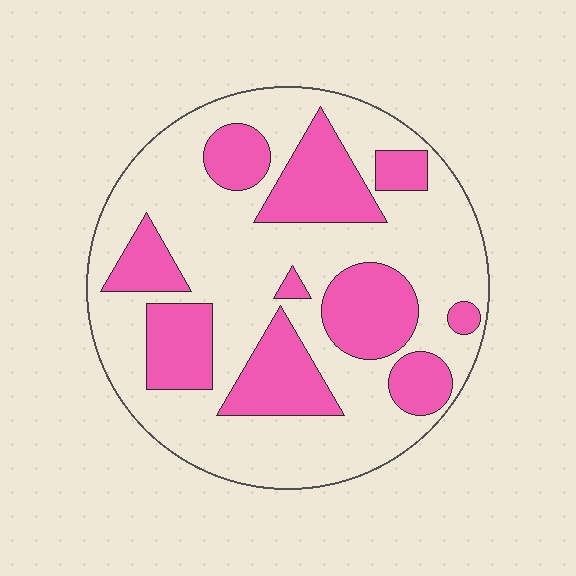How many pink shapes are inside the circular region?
10.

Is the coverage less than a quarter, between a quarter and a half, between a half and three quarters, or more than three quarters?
Between a quarter and a half.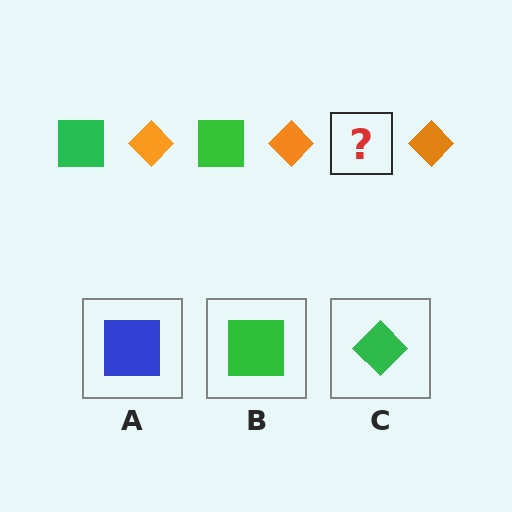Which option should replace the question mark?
Option B.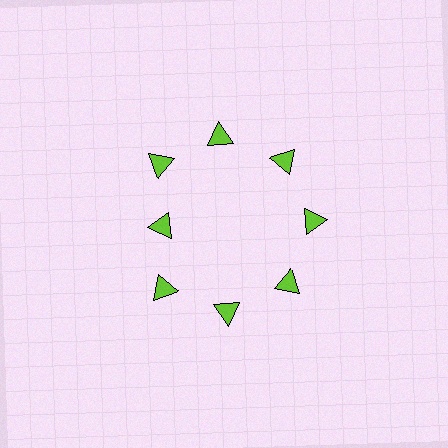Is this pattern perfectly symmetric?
No. The 8 lime triangles are arranged in a ring, but one element near the 9 o'clock position is pulled inward toward the center, breaking the 8-fold rotational symmetry.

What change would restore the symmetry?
The symmetry would be restored by moving it outward, back onto the ring so that all 8 triangles sit at equal angles and equal distance from the center.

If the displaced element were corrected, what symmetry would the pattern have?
It would have 8-fold rotational symmetry — the pattern would map onto itself every 45 degrees.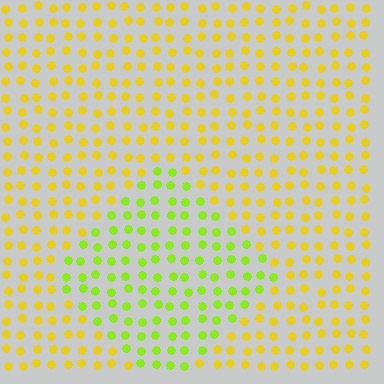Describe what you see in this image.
The image is filled with small yellow elements in a uniform arrangement. A diamond-shaped region is visible where the elements are tinted to a slightly different hue, forming a subtle color boundary.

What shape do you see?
I see a diamond.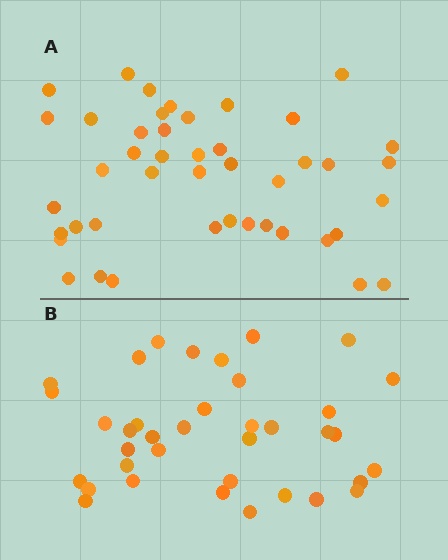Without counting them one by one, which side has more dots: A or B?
Region A (the top region) has more dots.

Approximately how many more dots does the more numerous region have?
Region A has roughly 8 or so more dots than region B.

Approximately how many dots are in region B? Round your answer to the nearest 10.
About 40 dots. (The exact count is 37, which rounds to 40.)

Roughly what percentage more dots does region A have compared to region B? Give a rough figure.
About 20% more.